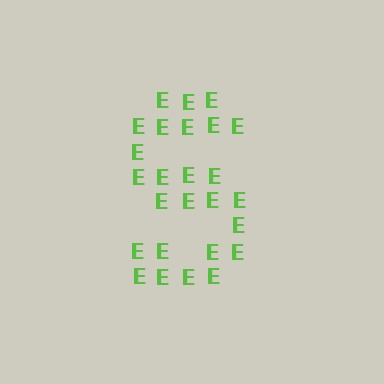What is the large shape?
The large shape is the letter S.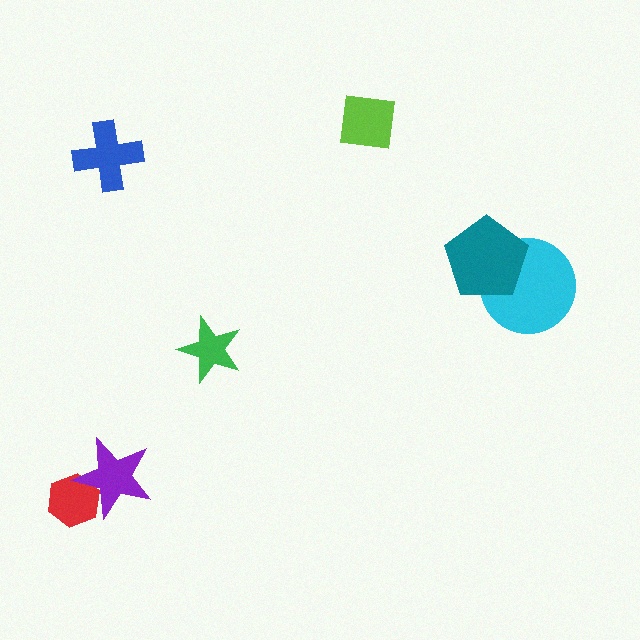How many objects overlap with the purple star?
1 object overlaps with the purple star.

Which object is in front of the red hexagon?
The purple star is in front of the red hexagon.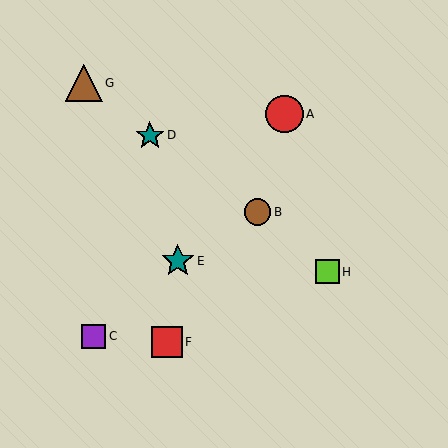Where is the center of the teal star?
The center of the teal star is at (150, 135).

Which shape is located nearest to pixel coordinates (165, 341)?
The red square (labeled F) at (167, 342) is nearest to that location.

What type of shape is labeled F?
Shape F is a red square.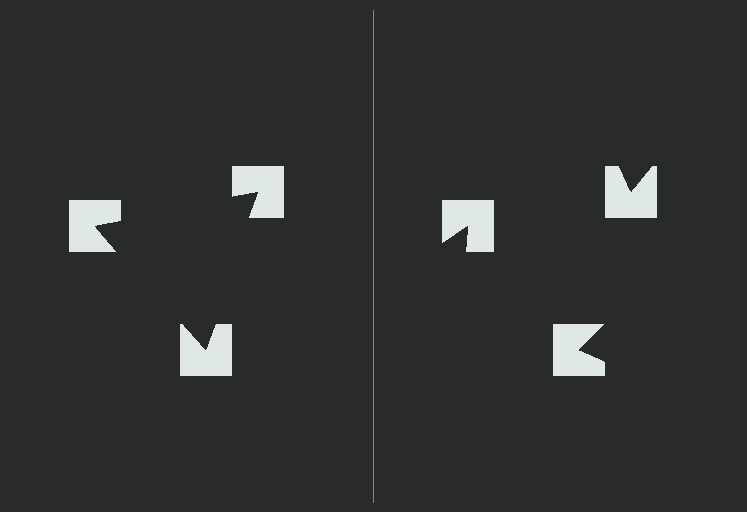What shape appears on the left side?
An illusory triangle.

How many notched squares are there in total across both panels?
6 — 3 on each side.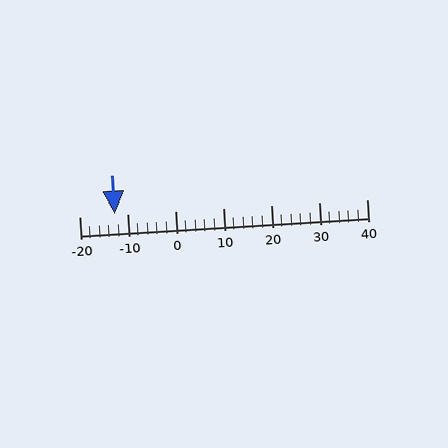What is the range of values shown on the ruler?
The ruler shows values from -20 to 40.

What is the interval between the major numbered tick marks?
The major tick marks are spaced 10 units apart.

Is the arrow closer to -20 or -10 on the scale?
The arrow is closer to -10.